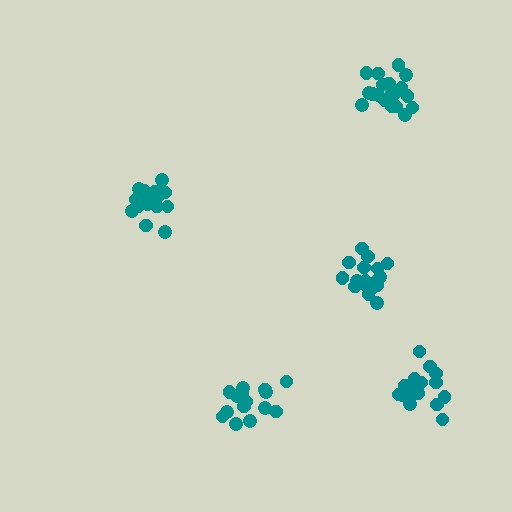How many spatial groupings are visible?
There are 5 spatial groupings.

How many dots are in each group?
Group 1: 20 dots, Group 2: 15 dots, Group 3: 17 dots, Group 4: 18 dots, Group 5: 19 dots (89 total).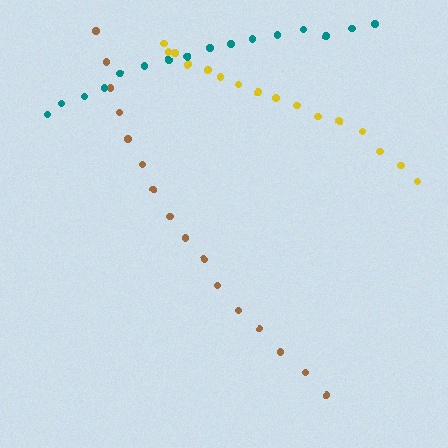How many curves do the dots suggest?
There are 3 distinct paths.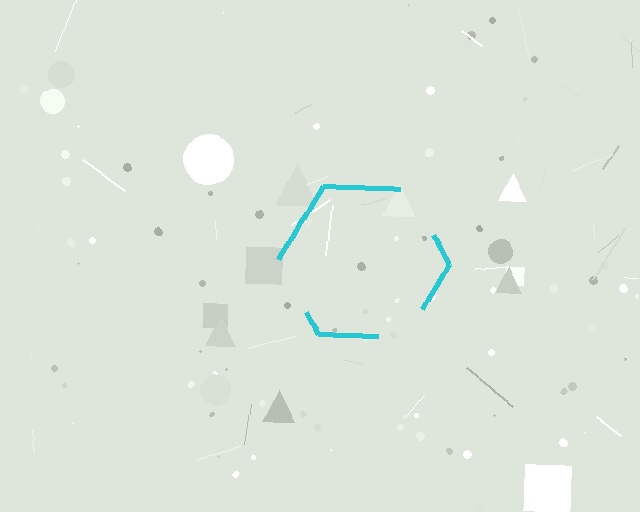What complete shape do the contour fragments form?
The contour fragments form a hexagon.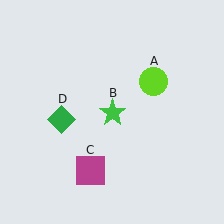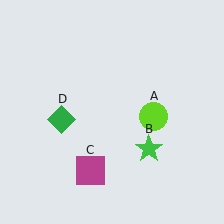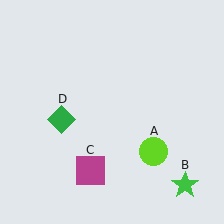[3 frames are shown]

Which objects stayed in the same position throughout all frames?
Magenta square (object C) and green diamond (object D) remained stationary.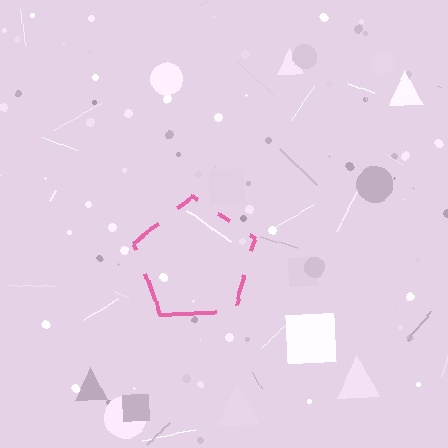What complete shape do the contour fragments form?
The contour fragments form a pentagon.